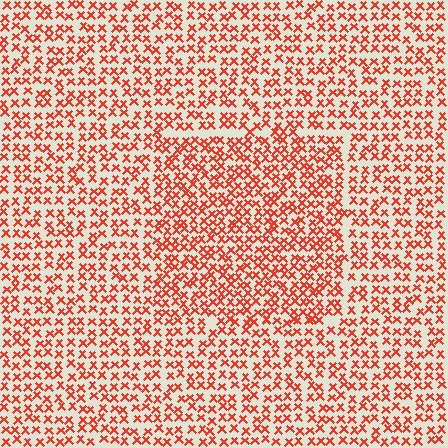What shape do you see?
I see a rectangle.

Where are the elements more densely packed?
The elements are more densely packed inside the rectangle boundary.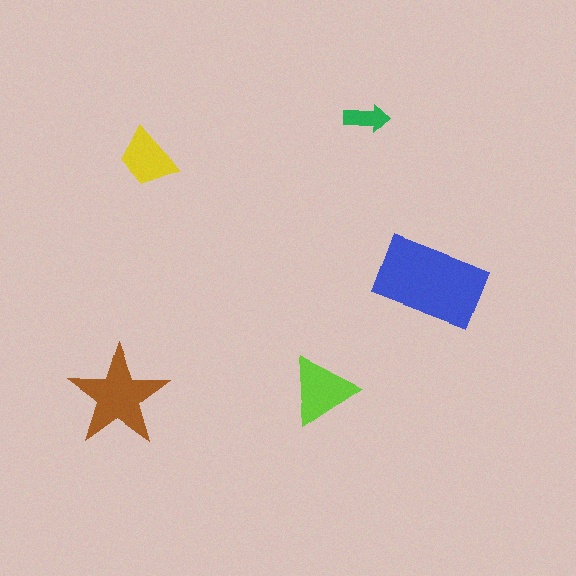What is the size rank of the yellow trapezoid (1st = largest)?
4th.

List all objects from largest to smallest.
The blue rectangle, the brown star, the lime triangle, the yellow trapezoid, the green arrow.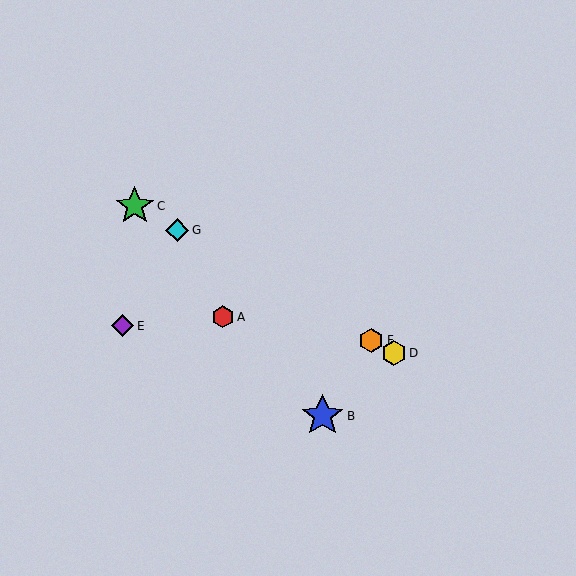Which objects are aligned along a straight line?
Objects C, D, F, G are aligned along a straight line.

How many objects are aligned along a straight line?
4 objects (C, D, F, G) are aligned along a straight line.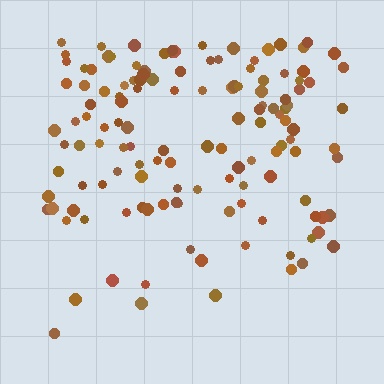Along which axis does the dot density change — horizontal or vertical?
Vertical.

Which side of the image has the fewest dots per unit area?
The bottom.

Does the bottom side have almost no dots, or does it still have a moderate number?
Still a moderate number, just noticeably fewer than the top.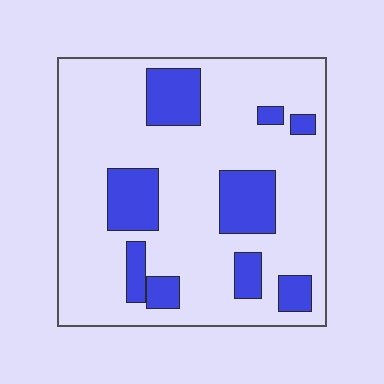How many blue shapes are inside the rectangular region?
9.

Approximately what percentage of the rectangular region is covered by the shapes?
Approximately 20%.